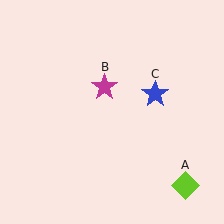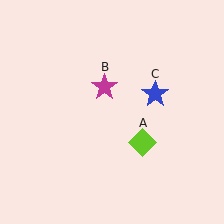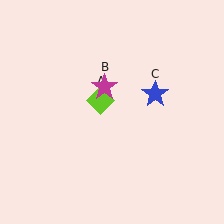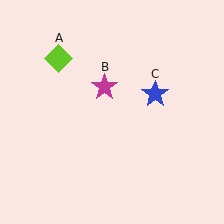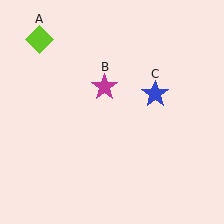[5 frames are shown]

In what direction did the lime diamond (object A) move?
The lime diamond (object A) moved up and to the left.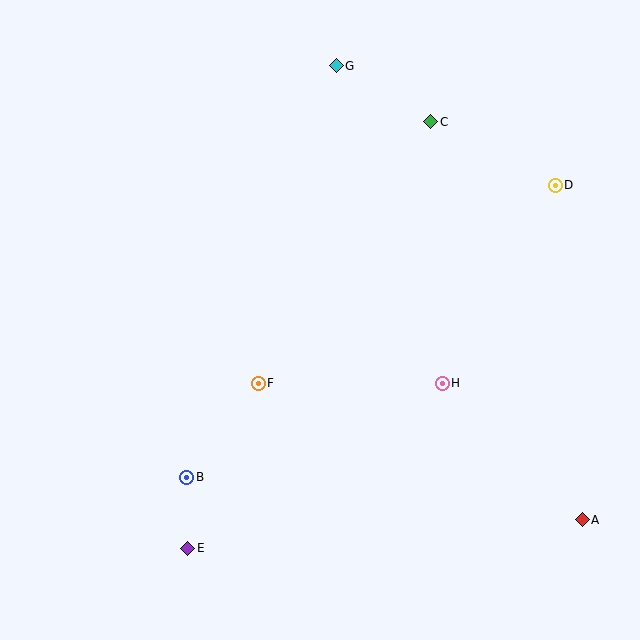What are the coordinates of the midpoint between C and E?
The midpoint between C and E is at (309, 335).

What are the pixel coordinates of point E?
Point E is at (188, 548).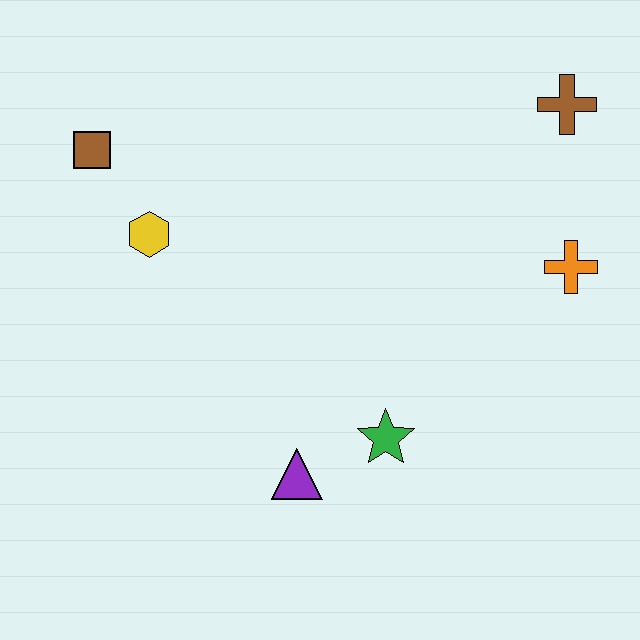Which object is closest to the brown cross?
The orange cross is closest to the brown cross.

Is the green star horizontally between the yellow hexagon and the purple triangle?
No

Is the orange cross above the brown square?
No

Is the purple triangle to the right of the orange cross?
No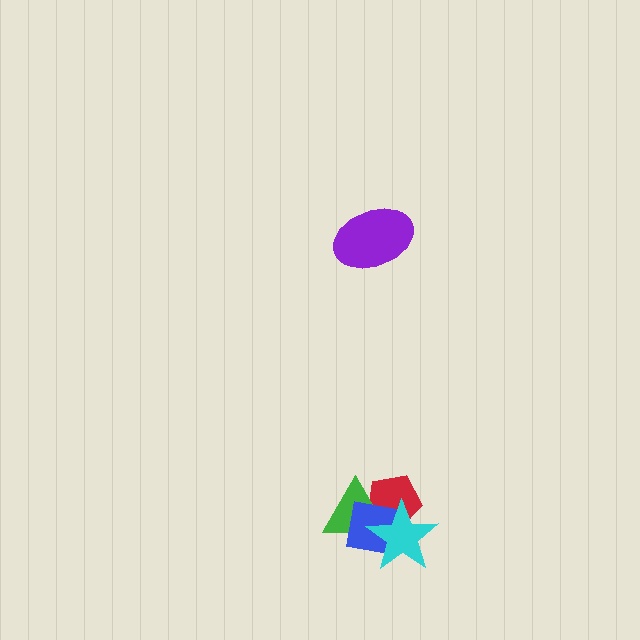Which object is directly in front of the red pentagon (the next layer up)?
The green triangle is directly in front of the red pentagon.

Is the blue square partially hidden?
Yes, it is partially covered by another shape.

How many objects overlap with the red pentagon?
3 objects overlap with the red pentagon.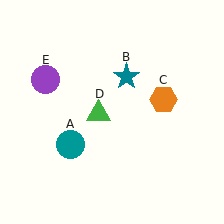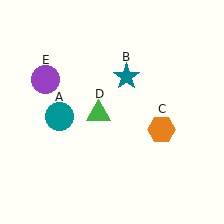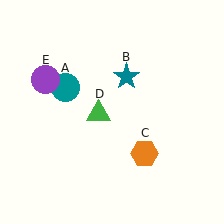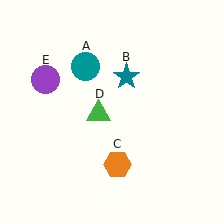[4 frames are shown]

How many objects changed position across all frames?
2 objects changed position: teal circle (object A), orange hexagon (object C).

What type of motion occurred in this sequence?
The teal circle (object A), orange hexagon (object C) rotated clockwise around the center of the scene.